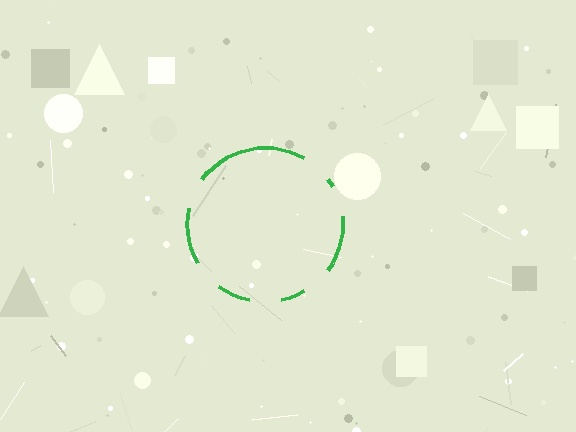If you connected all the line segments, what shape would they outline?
They would outline a circle.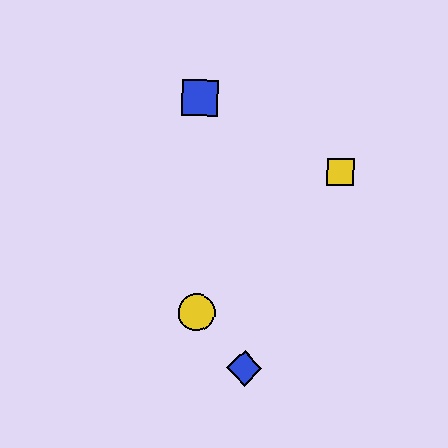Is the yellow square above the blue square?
No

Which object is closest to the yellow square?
The blue square is closest to the yellow square.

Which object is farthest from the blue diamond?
The blue square is farthest from the blue diamond.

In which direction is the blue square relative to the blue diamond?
The blue square is above the blue diamond.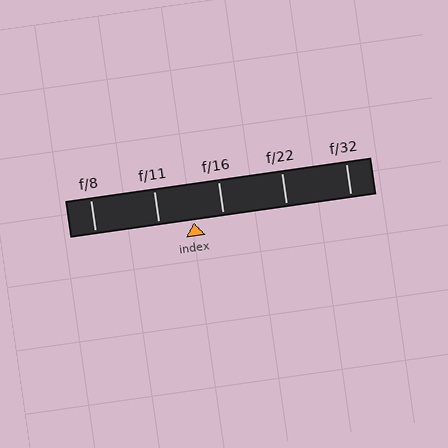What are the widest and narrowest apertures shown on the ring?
The widest aperture shown is f/8 and the narrowest is f/32.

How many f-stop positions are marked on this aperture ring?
There are 5 f-stop positions marked.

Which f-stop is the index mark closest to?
The index mark is closest to f/16.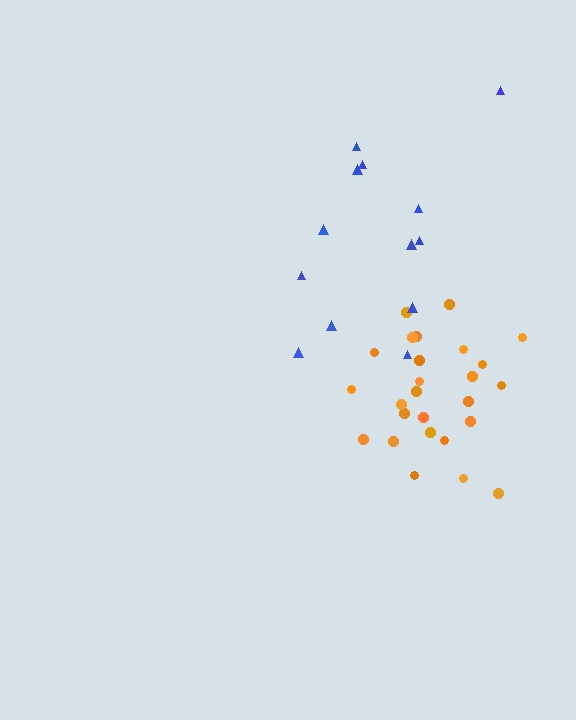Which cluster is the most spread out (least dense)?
Blue.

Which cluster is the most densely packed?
Orange.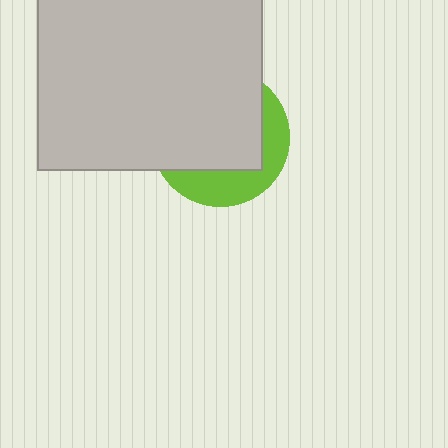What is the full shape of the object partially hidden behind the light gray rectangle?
The partially hidden object is a lime circle.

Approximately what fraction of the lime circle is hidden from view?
Roughly 68% of the lime circle is hidden behind the light gray rectangle.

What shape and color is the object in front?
The object in front is a light gray rectangle.